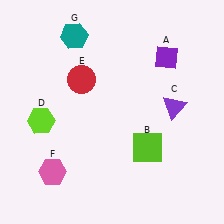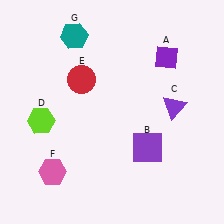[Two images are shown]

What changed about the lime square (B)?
In Image 1, B is lime. In Image 2, it changed to purple.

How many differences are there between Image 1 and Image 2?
There is 1 difference between the two images.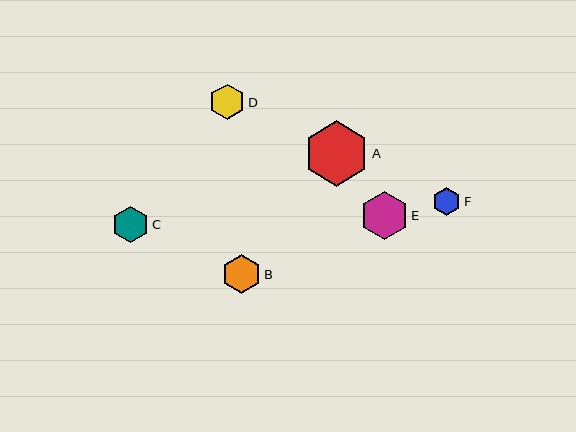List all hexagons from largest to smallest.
From largest to smallest: A, E, B, C, D, F.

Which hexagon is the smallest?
Hexagon F is the smallest with a size of approximately 28 pixels.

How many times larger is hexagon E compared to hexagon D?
Hexagon E is approximately 1.4 times the size of hexagon D.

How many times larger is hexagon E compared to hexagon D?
Hexagon E is approximately 1.4 times the size of hexagon D.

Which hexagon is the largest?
Hexagon A is the largest with a size of approximately 65 pixels.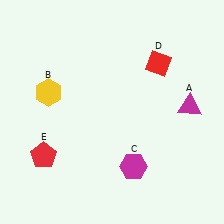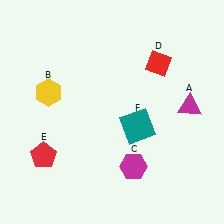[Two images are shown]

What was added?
A teal square (F) was added in Image 2.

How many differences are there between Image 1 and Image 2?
There is 1 difference between the two images.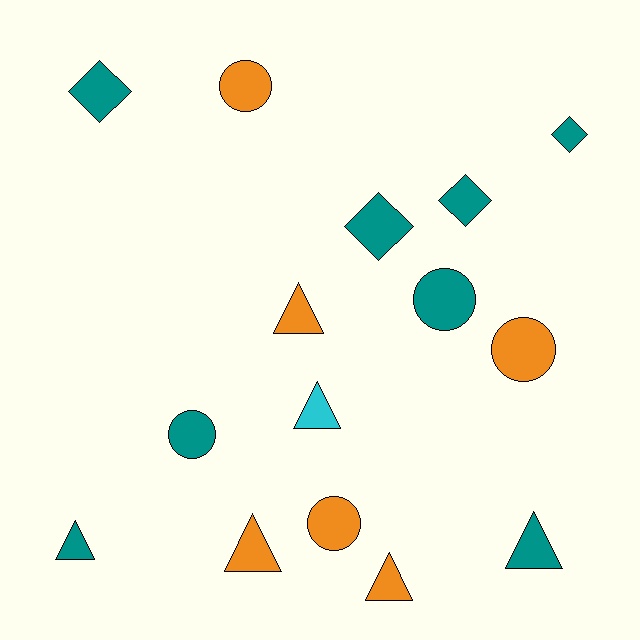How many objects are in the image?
There are 15 objects.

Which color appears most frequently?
Teal, with 8 objects.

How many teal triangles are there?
There are 2 teal triangles.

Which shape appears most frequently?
Triangle, with 6 objects.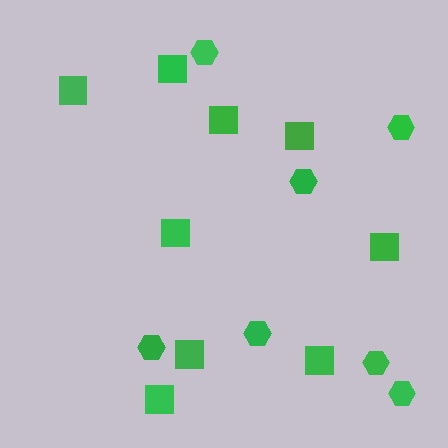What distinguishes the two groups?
There are 2 groups: one group of hexagons (7) and one group of squares (9).